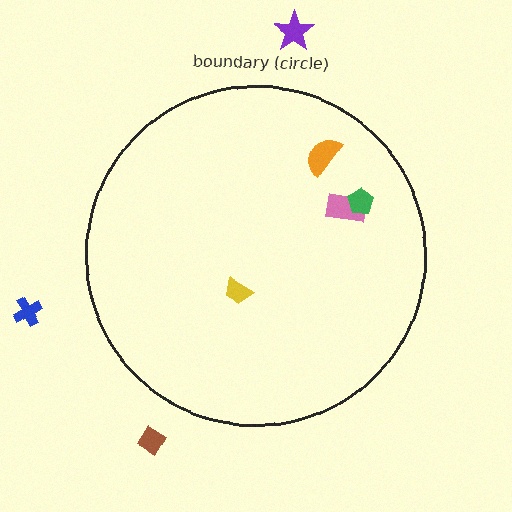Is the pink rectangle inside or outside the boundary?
Inside.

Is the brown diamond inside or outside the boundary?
Outside.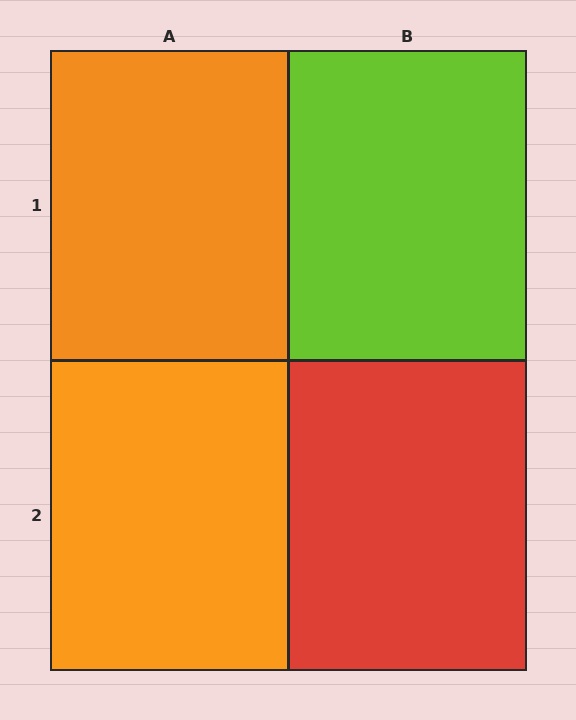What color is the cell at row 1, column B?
Lime.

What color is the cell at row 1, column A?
Orange.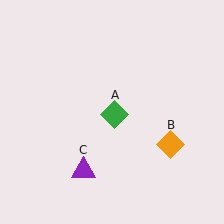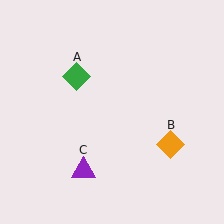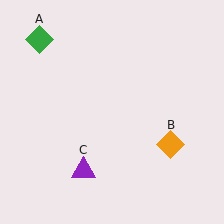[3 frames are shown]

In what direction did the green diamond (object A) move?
The green diamond (object A) moved up and to the left.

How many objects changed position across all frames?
1 object changed position: green diamond (object A).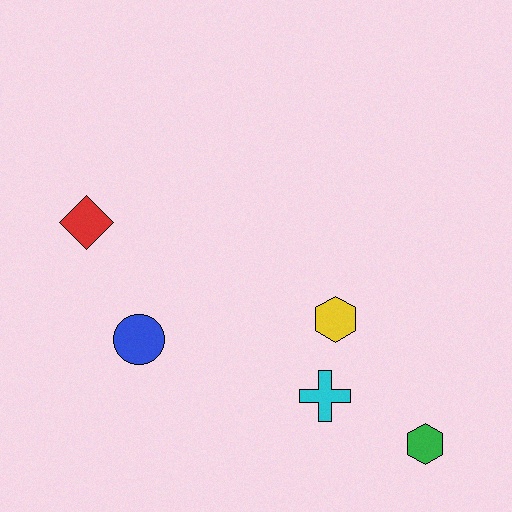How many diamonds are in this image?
There is 1 diamond.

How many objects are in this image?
There are 5 objects.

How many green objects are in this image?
There is 1 green object.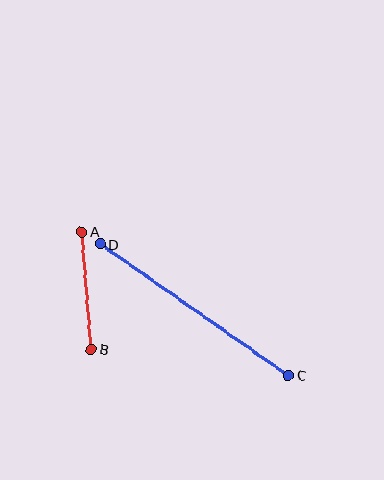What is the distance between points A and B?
The distance is approximately 118 pixels.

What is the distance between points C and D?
The distance is approximately 230 pixels.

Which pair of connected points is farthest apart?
Points C and D are farthest apart.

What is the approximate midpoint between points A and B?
The midpoint is at approximately (87, 291) pixels.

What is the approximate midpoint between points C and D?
The midpoint is at approximately (194, 310) pixels.